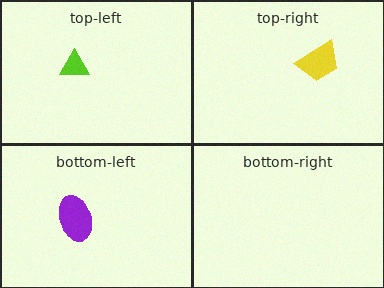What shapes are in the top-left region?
The lime triangle.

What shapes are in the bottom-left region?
The purple ellipse.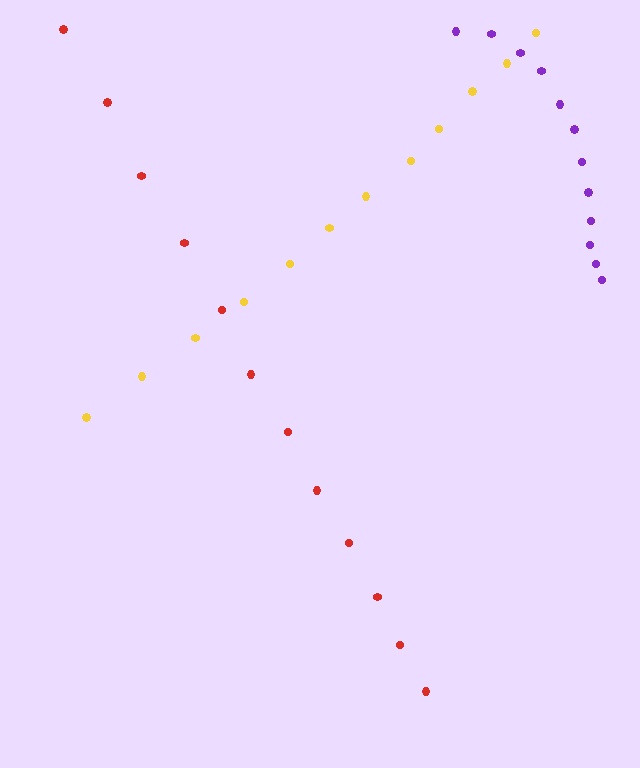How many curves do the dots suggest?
There are 3 distinct paths.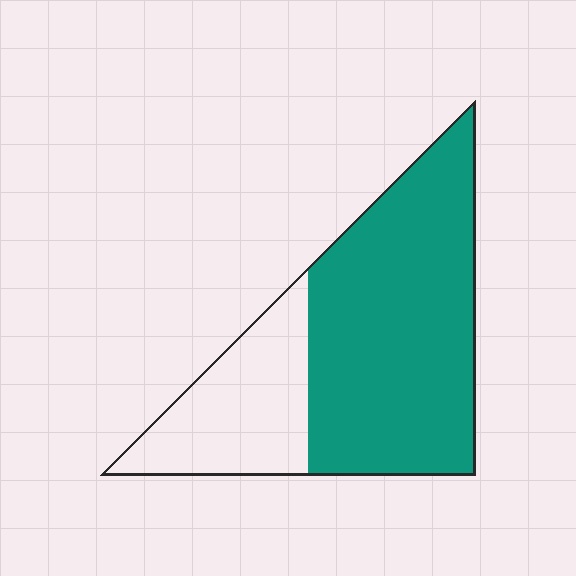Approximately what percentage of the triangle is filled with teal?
Approximately 70%.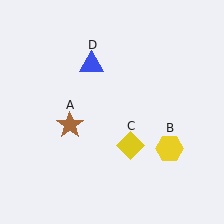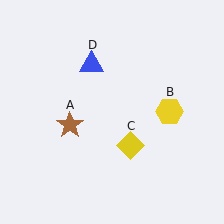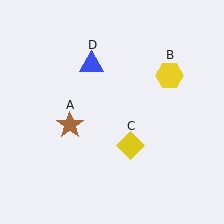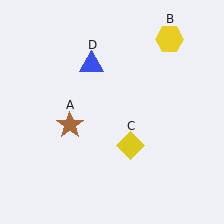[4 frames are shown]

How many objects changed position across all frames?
1 object changed position: yellow hexagon (object B).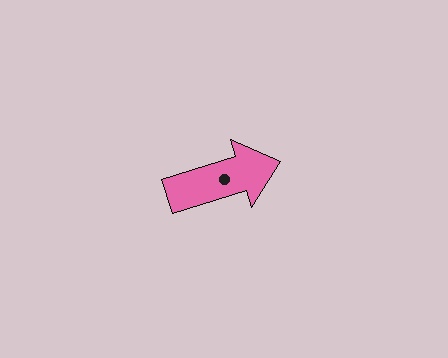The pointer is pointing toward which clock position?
Roughly 2 o'clock.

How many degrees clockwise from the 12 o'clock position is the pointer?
Approximately 72 degrees.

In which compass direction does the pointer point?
East.